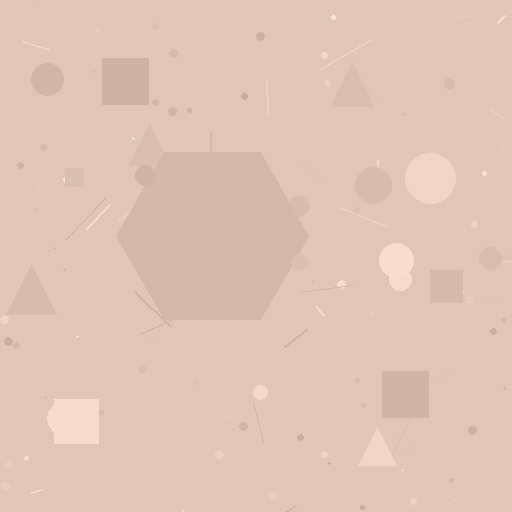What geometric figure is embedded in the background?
A hexagon is embedded in the background.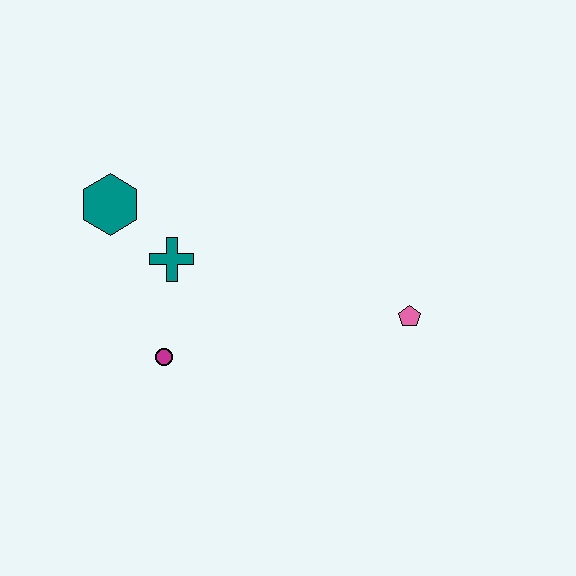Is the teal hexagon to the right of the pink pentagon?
No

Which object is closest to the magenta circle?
The teal cross is closest to the magenta circle.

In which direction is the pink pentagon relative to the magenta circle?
The pink pentagon is to the right of the magenta circle.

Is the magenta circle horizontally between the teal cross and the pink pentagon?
No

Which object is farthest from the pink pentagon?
The teal hexagon is farthest from the pink pentagon.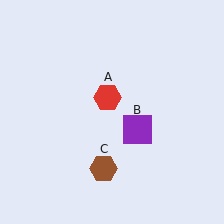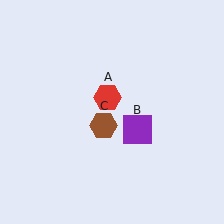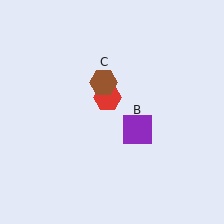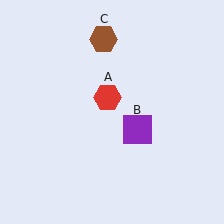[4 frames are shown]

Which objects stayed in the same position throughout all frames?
Red hexagon (object A) and purple square (object B) remained stationary.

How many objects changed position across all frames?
1 object changed position: brown hexagon (object C).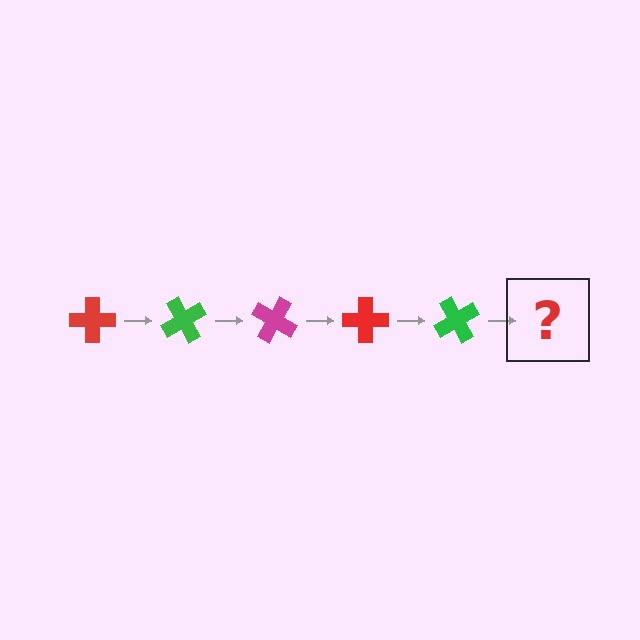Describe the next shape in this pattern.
It should be a magenta cross, rotated 300 degrees from the start.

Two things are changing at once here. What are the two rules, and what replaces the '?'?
The two rules are that it rotates 60 degrees each step and the color cycles through red, green, and magenta. The '?' should be a magenta cross, rotated 300 degrees from the start.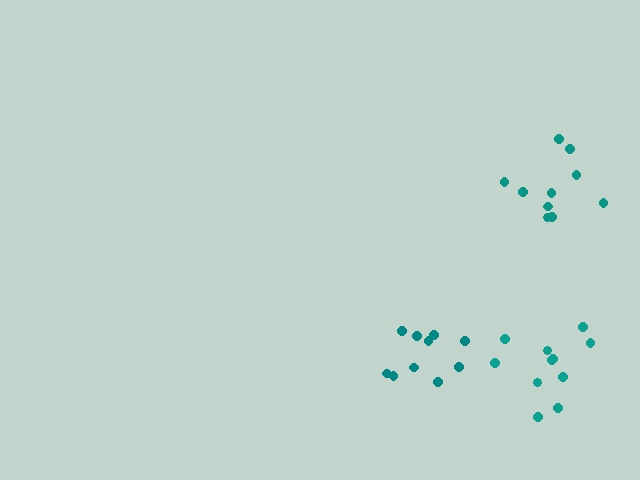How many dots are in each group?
Group 1: 10 dots, Group 2: 11 dots, Group 3: 10 dots (31 total).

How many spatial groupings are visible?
There are 3 spatial groupings.